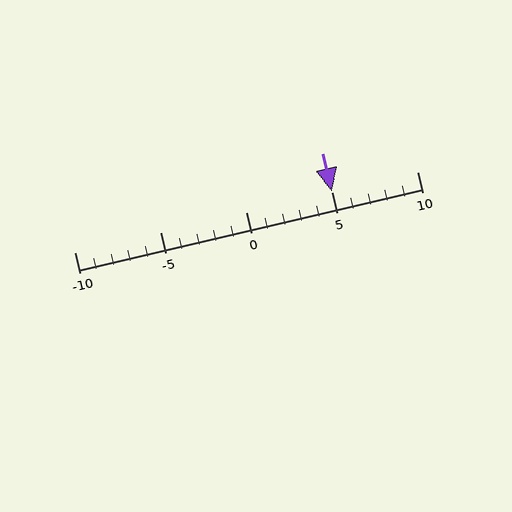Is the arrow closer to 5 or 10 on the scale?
The arrow is closer to 5.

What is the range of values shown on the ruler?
The ruler shows values from -10 to 10.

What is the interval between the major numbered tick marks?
The major tick marks are spaced 5 units apart.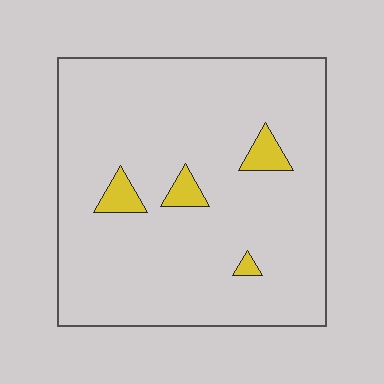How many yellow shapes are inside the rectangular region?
4.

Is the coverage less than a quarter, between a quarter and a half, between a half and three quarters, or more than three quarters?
Less than a quarter.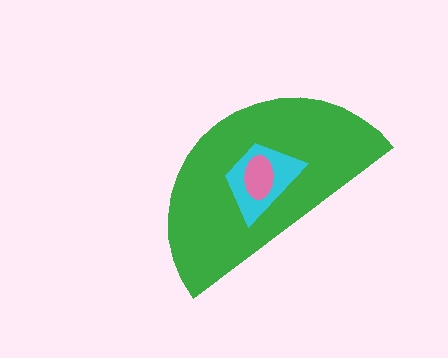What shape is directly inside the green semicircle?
The cyan trapezoid.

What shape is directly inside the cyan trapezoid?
The pink ellipse.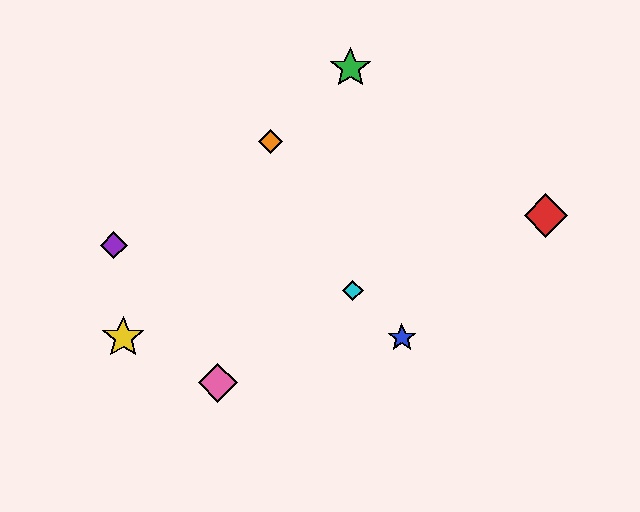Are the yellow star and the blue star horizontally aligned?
Yes, both are at y≈337.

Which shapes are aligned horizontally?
The blue star, the yellow star are aligned horizontally.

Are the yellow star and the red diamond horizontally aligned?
No, the yellow star is at y≈337 and the red diamond is at y≈216.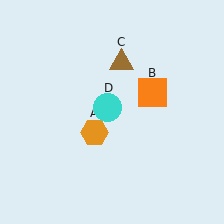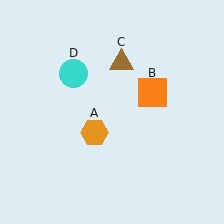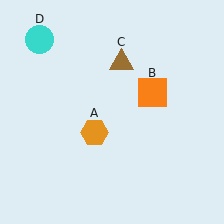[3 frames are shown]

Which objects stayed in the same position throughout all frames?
Orange hexagon (object A) and orange square (object B) and brown triangle (object C) remained stationary.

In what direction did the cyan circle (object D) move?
The cyan circle (object D) moved up and to the left.